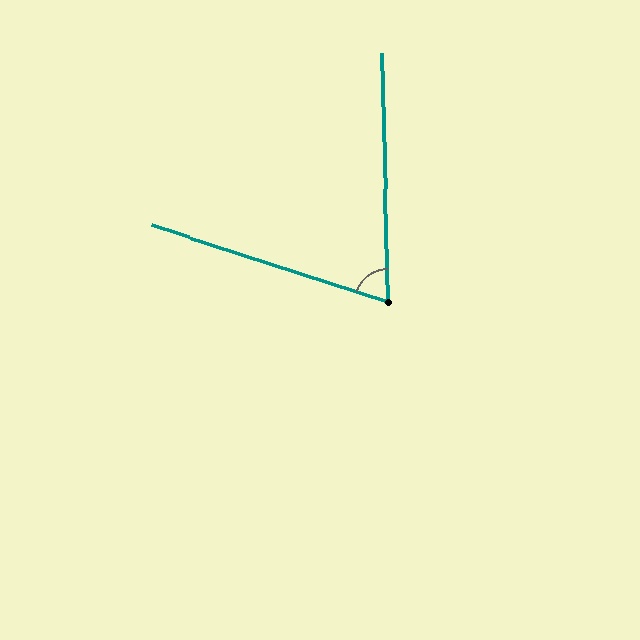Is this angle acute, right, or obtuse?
It is acute.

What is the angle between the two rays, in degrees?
Approximately 71 degrees.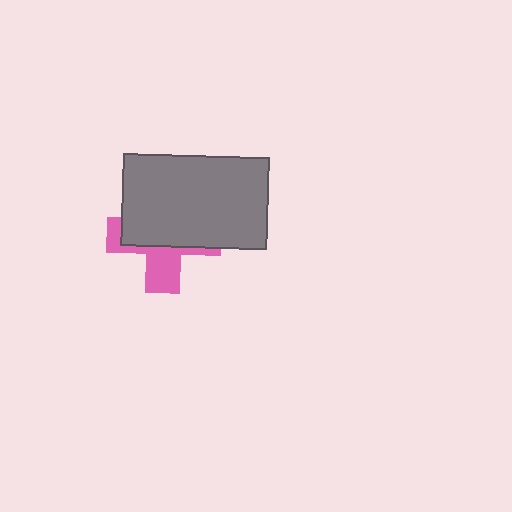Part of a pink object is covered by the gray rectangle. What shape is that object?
It is a cross.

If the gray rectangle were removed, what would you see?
You would see the complete pink cross.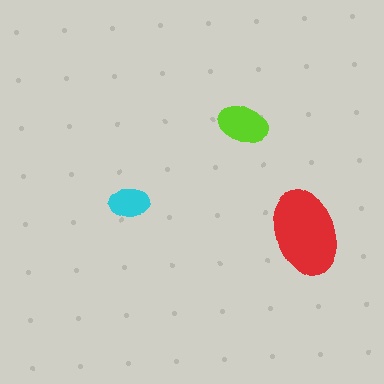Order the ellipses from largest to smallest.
the red one, the lime one, the cyan one.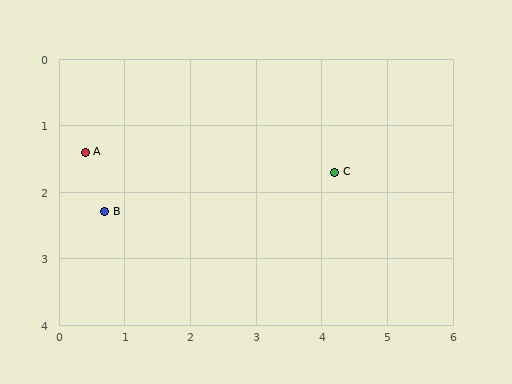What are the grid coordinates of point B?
Point B is at approximately (0.7, 2.3).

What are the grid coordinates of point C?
Point C is at approximately (4.2, 1.7).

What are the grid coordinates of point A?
Point A is at approximately (0.4, 1.4).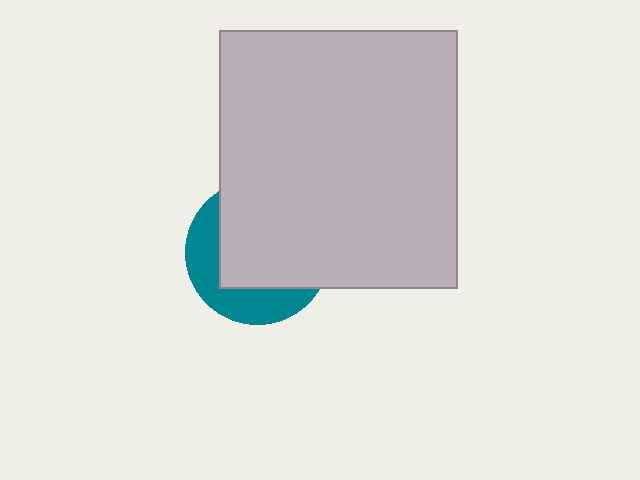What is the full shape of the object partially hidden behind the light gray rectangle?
The partially hidden object is a teal circle.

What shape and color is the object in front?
The object in front is a light gray rectangle.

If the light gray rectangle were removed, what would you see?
You would see the complete teal circle.